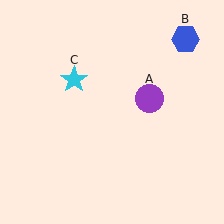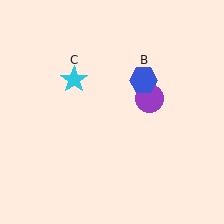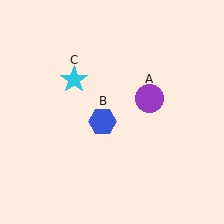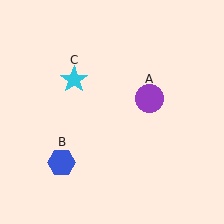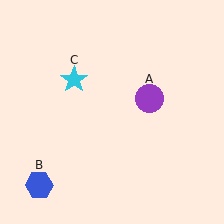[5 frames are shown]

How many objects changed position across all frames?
1 object changed position: blue hexagon (object B).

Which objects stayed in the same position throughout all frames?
Purple circle (object A) and cyan star (object C) remained stationary.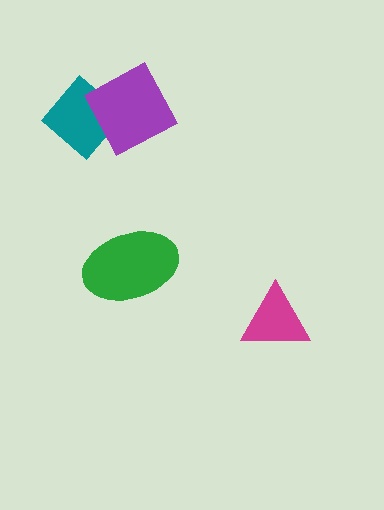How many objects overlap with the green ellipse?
0 objects overlap with the green ellipse.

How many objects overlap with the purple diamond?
1 object overlaps with the purple diamond.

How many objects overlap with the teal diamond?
1 object overlaps with the teal diamond.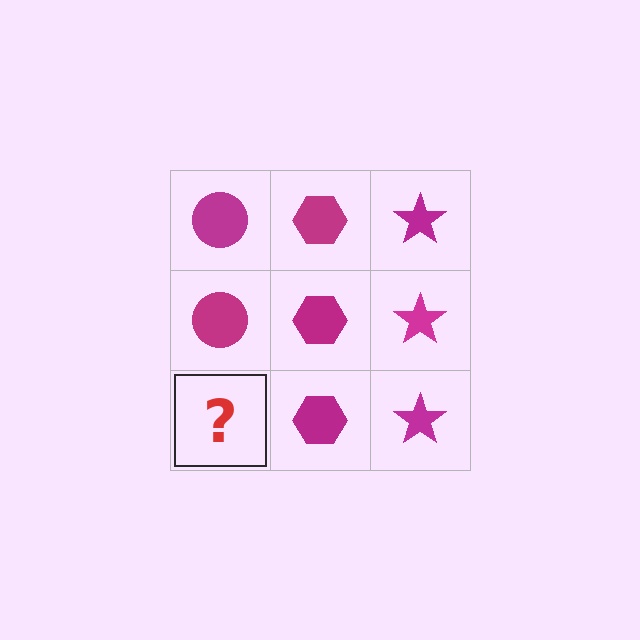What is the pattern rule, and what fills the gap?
The rule is that each column has a consistent shape. The gap should be filled with a magenta circle.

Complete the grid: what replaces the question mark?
The question mark should be replaced with a magenta circle.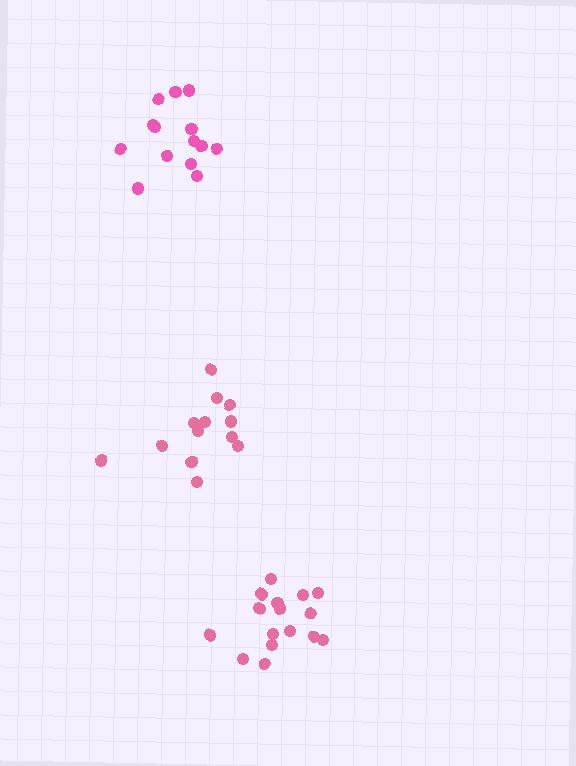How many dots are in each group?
Group 1: 14 dots, Group 2: 13 dots, Group 3: 16 dots (43 total).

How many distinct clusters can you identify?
There are 3 distinct clusters.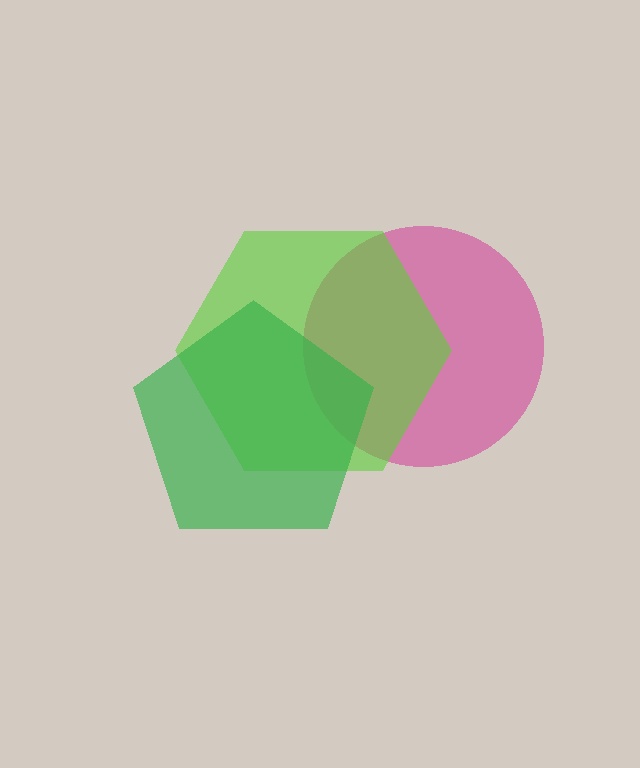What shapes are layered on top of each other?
The layered shapes are: a magenta circle, a lime hexagon, a green pentagon.